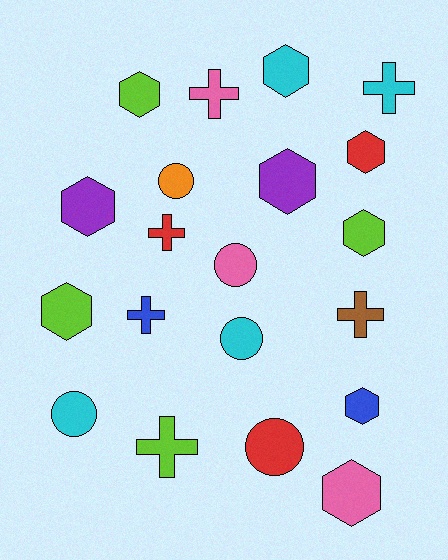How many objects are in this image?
There are 20 objects.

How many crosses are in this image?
There are 6 crosses.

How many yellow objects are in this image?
There are no yellow objects.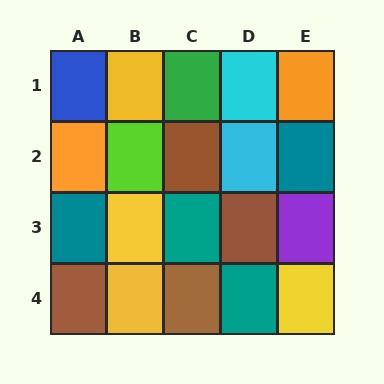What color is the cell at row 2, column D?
Cyan.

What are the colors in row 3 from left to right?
Teal, yellow, teal, brown, purple.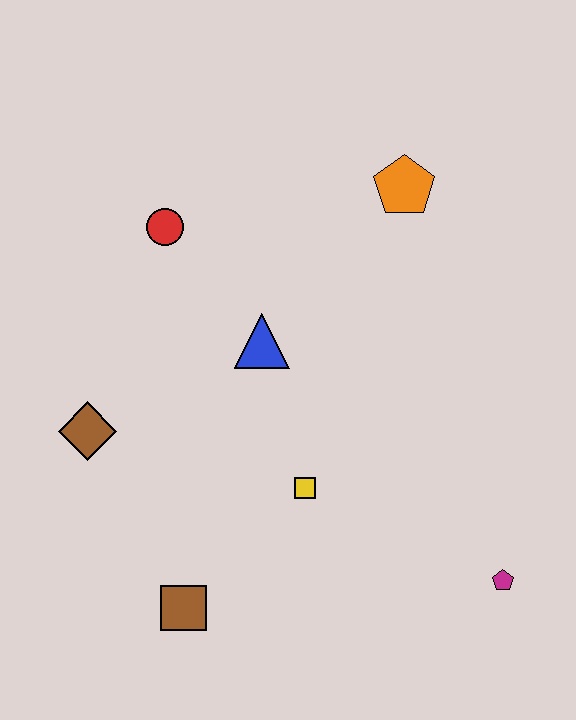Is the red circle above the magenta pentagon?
Yes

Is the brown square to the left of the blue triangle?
Yes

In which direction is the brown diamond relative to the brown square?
The brown diamond is above the brown square.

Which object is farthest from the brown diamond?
The magenta pentagon is farthest from the brown diamond.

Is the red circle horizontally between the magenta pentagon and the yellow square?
No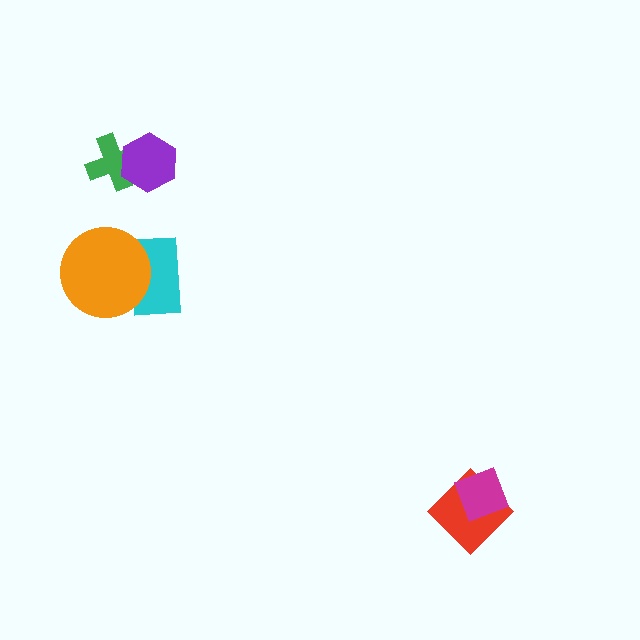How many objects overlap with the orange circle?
1 object overlaps with the orange circle.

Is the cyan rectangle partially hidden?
Yes, it is partially covered by another shape.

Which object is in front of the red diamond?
The magenta diamond is in front of the red diamond.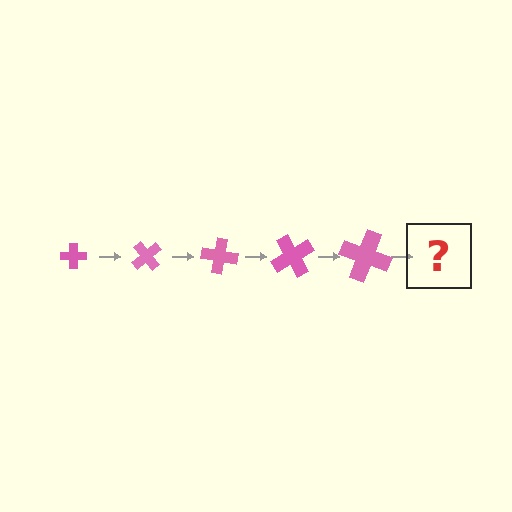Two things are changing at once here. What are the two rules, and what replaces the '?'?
The two rules are that the cross grows larger each step and it rotates 50 degrees each step. The '?' should be a cross, larger than the previous one and rotated 250 degrees from the start.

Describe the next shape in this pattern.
It should be a cross, larger than the previous one and rotated 250 degrees from the start.